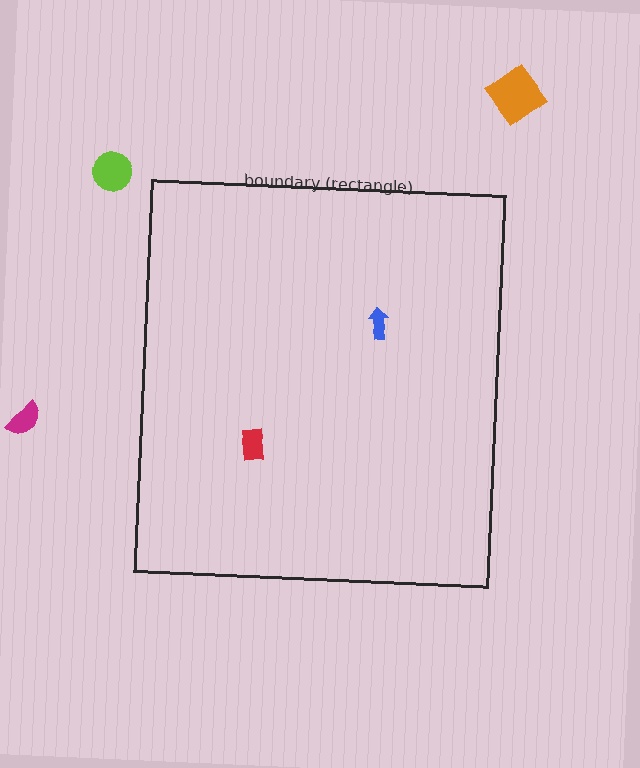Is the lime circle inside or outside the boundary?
Outside.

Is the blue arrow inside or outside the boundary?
Inside.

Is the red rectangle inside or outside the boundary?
Inside.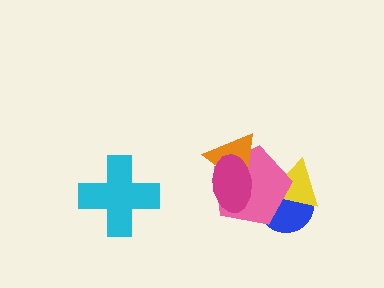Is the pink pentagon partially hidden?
Yes, it is partially covered by another shape.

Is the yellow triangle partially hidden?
Yes, it is partially covered by another shape.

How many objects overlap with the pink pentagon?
4 objects overlap with the pink pentagon.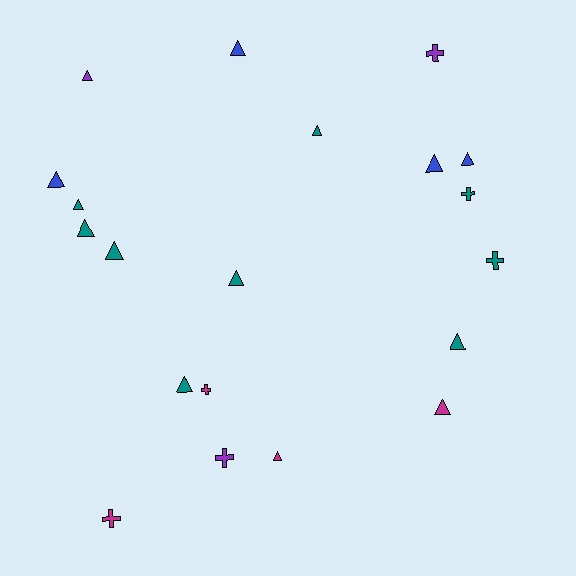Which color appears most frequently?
Teal, with 9 objects.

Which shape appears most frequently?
Triangle, with 14 objects.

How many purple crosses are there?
There are 2 purple crosses.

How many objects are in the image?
There are 20 objects.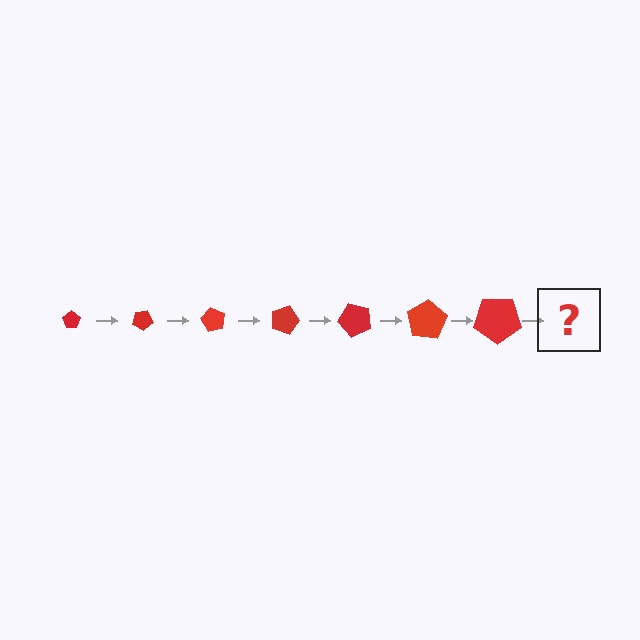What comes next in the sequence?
The next element should be a pentagon, larger than the previous one and rotated 210 degrees from the start.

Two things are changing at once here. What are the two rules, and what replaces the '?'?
The two rules are that the pentagon grows larger each step and it rotates 30 degrees each step. The '?' should be a pentagon, larger than the previous one and rotated 210 degrees from the start.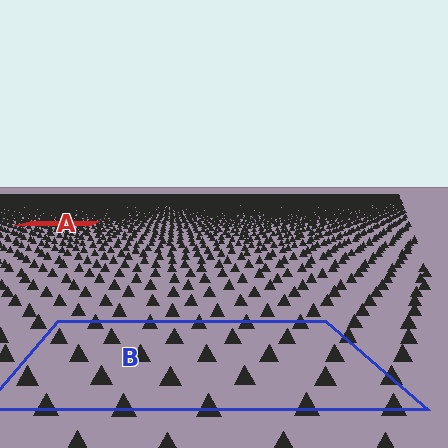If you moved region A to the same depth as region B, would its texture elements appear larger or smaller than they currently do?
They would appear larger. At a closer depth, the same texture elements are projected at a bigger on-screen size.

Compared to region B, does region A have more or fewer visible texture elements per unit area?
Region A has more texture elements per unit area — they are packed more densely because it is farther away.